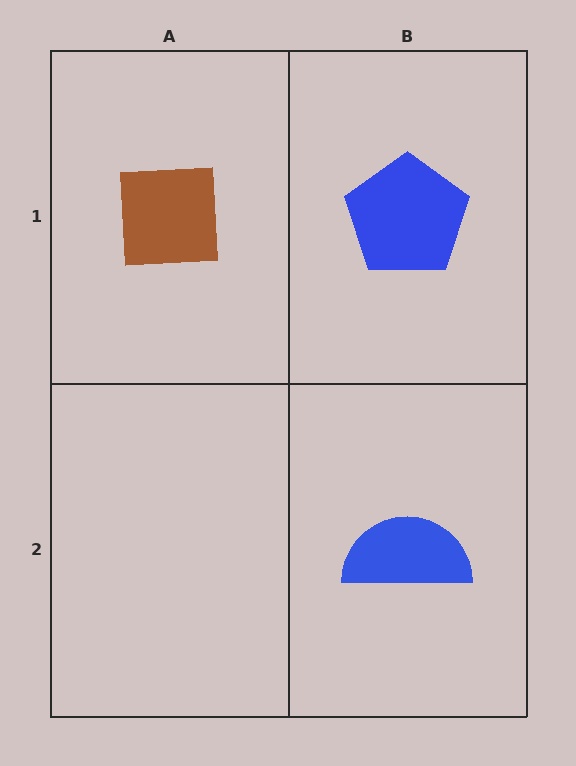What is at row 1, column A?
A brown square.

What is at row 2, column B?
A blue semicircle.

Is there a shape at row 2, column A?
No, that cell is empty.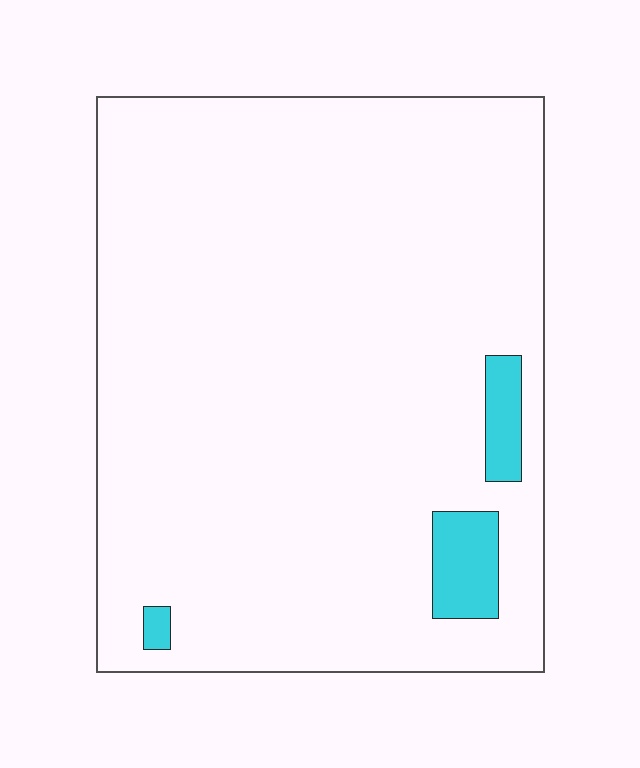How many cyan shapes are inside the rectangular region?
3.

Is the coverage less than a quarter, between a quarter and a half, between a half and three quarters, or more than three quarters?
Less than a quarter.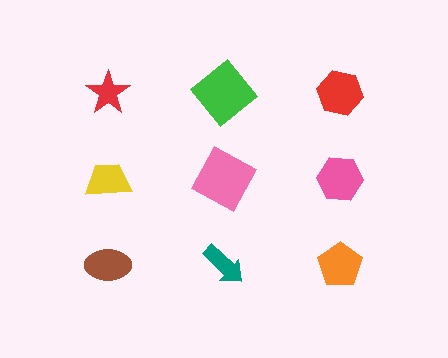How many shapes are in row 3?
3 shapes.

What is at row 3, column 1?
A brown ellipse.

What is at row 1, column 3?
A red hexagon.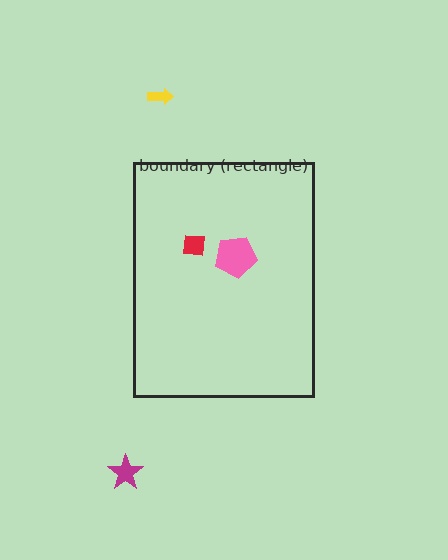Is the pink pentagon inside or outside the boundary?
Inside.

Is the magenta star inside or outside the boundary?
Outside.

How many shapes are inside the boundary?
2 inside, 2 outside.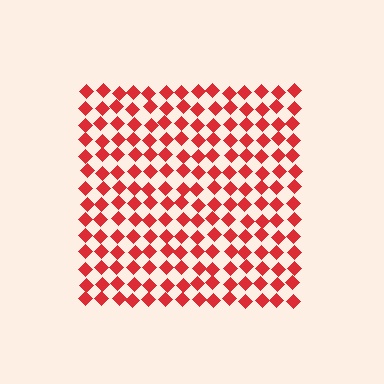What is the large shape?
The large shape is a square.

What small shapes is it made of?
It is made of small diamonds.